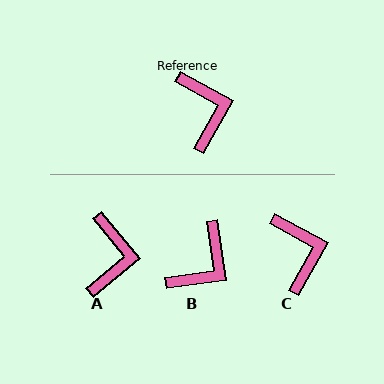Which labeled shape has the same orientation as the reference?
C.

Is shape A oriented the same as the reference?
No, it is off by about 21 degrees.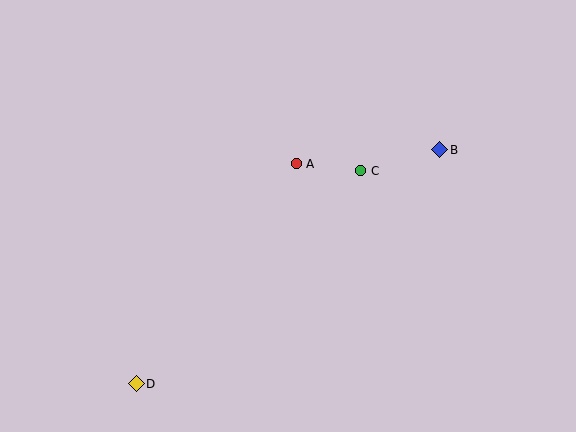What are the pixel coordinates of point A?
Point A is at (296, 164).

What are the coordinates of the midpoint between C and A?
The midpoint between C and A is at (329, 167).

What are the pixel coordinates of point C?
Point C is at (361, 171).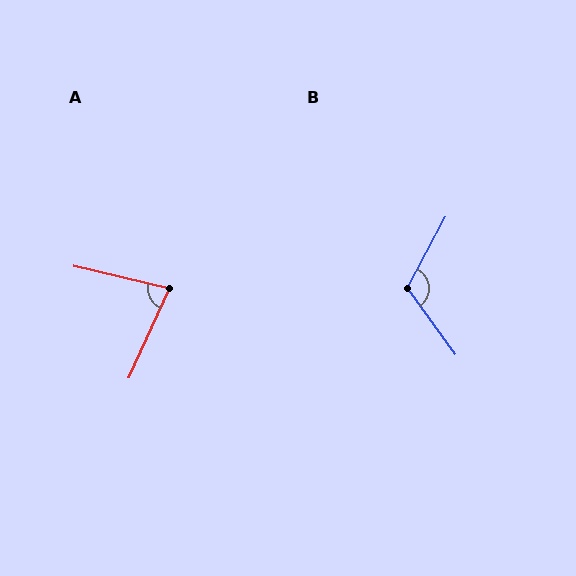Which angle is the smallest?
A, at approximately 79 degrees.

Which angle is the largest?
B, at approximately 116 degrees.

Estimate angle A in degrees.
Approximately 79 degrees.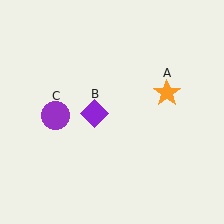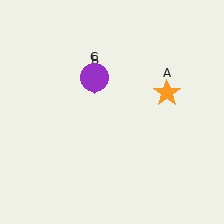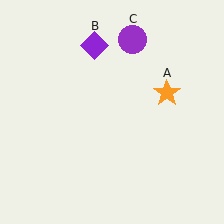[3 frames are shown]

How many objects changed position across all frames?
2 objects changed position: purple diamond (object B), purple circle (object C).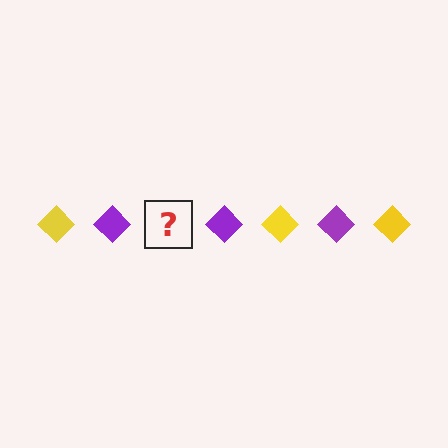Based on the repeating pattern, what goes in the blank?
The blank should be a yellow diamond.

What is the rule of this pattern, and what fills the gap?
The rule is that the pattern cycles through yellow, purple diamonds. The gap should be filled with a yellow diamond.